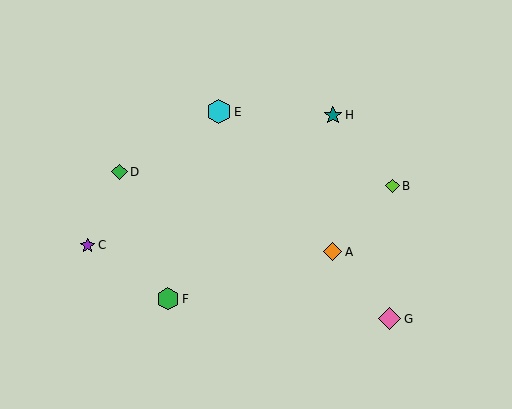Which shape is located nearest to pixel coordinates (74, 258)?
The purple star (labeled C) at (88, 245) is nearest to that location.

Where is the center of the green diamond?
The center of the green diamond is at (119, 172).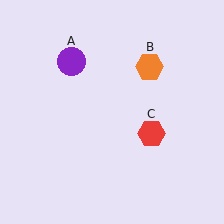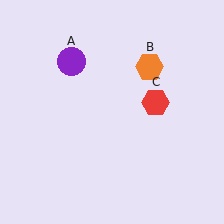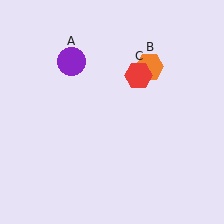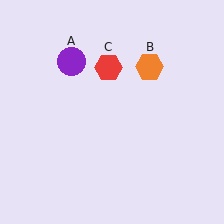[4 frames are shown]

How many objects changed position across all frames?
1 object changed position: red hexagon (object C).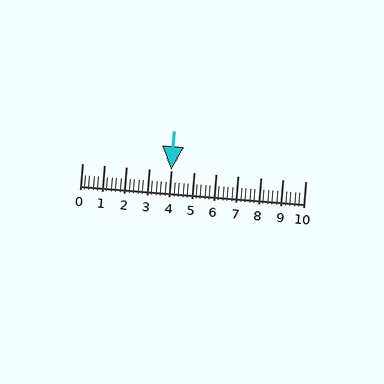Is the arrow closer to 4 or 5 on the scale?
The arrow is closer to 4.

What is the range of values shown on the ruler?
The ruler shows values from 0 to 10.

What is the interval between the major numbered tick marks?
The major tick marks are spaced 1 units apart.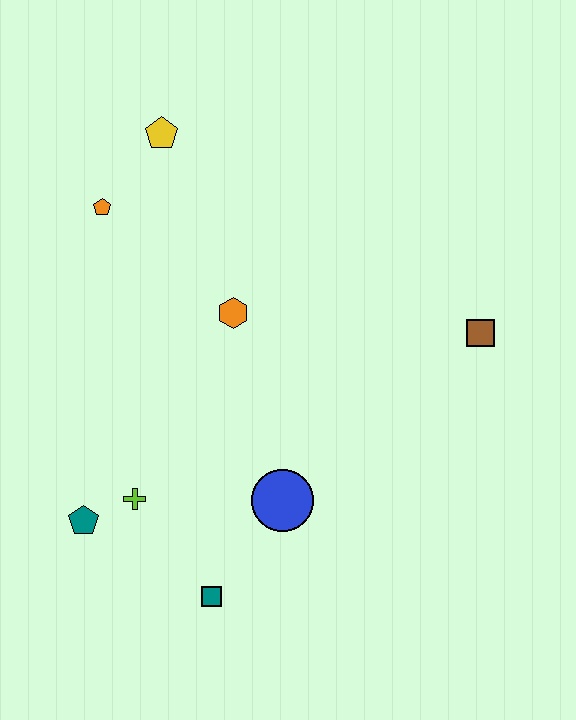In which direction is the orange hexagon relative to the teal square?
The orange hexagon is above the teal square.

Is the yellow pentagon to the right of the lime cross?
Yes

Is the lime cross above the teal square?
Yes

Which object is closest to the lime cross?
The teal pentagon is closest to the lime cross.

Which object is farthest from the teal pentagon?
The brown square is farthest from the teal pentagon.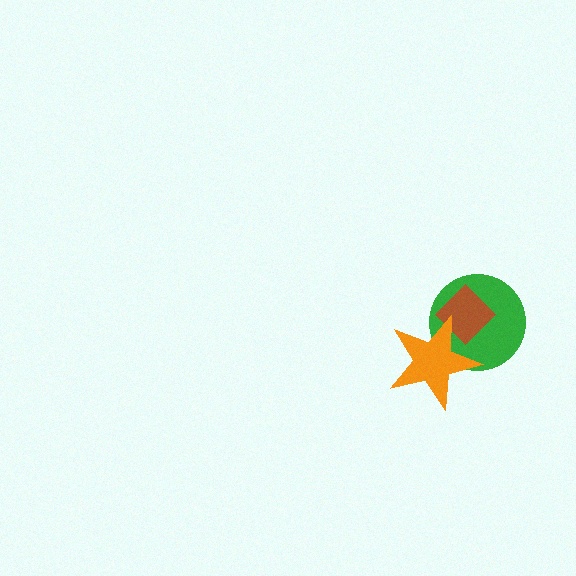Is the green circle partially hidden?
Yes, it is partially covered by another shape.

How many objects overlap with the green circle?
2 objects overlap with the green circle.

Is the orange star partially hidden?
No, no other shape covers it.